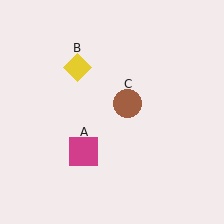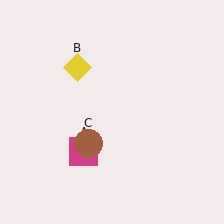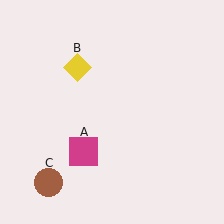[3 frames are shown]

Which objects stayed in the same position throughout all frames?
Magenta square (object A) and yellow diamond (object B) remained stationary.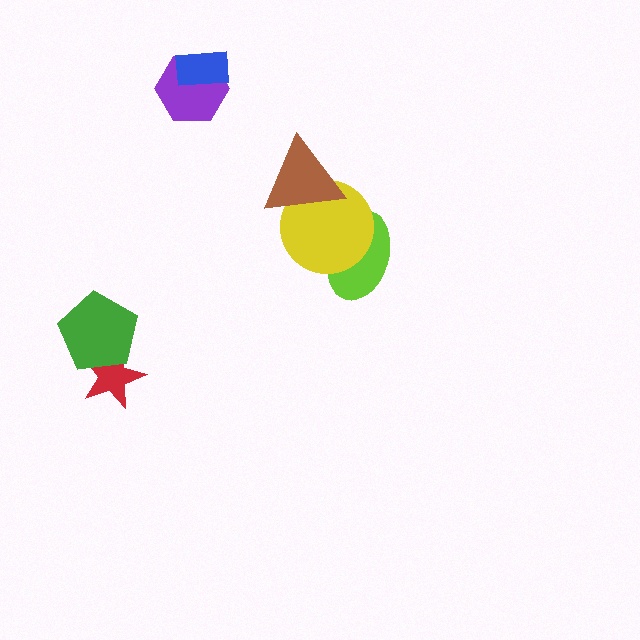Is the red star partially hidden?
Yes, it is partially covered by another shape.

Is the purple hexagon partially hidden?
Yes, it is partially covered by another shape.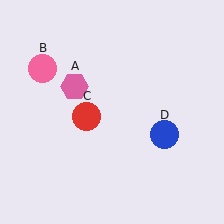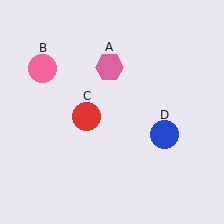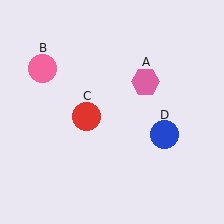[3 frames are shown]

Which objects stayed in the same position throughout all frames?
Pink circle (object B) and red circle (object C) and blue circle (object D) remained stationary.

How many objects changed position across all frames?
1 object changed position: pink hexagon (object A).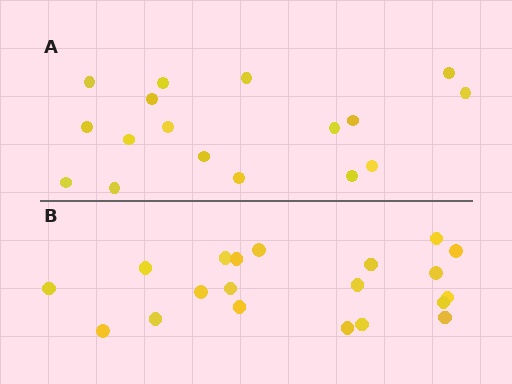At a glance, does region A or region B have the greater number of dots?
Region B (the bottom region) has more dots.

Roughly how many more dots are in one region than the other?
Region B has just a few more — roughly 2 or 3 more dots than region A.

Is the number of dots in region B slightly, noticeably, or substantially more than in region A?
Region B has only slightly more — the two regions are fairly close. The ratio is roughly 1.2 to 1.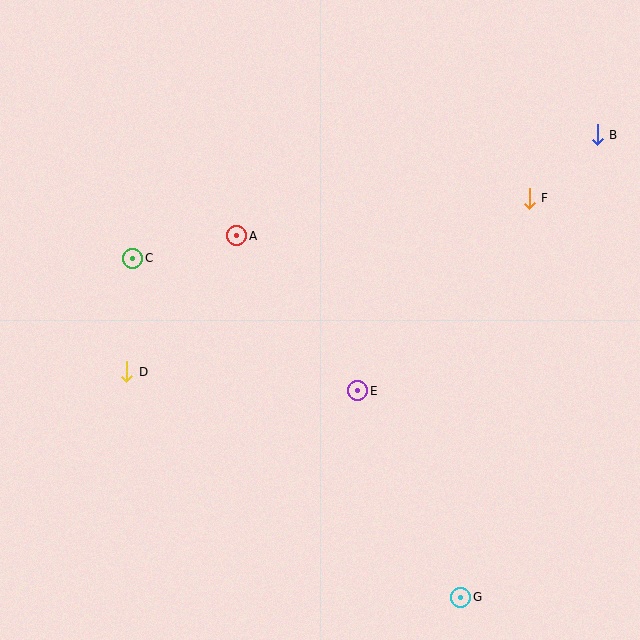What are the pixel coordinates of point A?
Point A is at (237, 236).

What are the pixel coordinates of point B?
Point B is at (597, 135).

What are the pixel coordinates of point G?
Point G is at (460, 597).